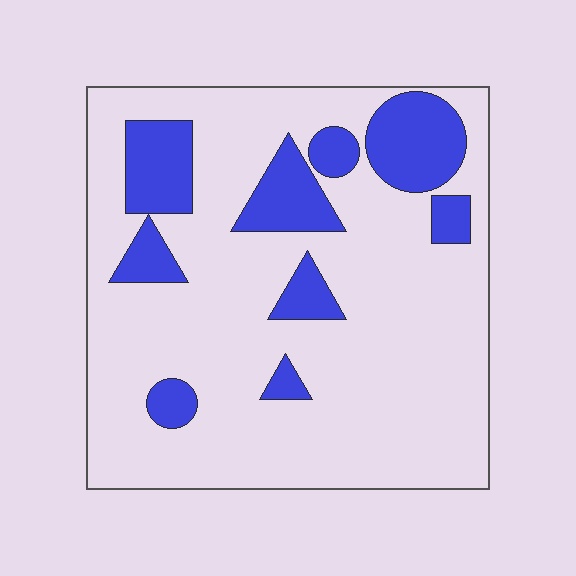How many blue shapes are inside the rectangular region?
9.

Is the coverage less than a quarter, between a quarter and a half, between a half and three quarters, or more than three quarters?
Less than a quarter.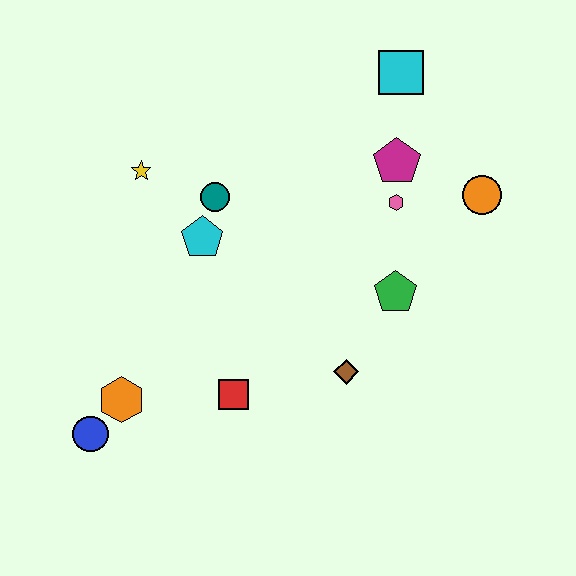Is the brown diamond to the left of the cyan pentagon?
No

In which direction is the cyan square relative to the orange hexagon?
The cyan square is above the orange hexagon.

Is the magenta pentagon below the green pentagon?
No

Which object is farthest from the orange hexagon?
The cyan square is farthest from the orange hexagon.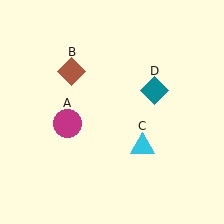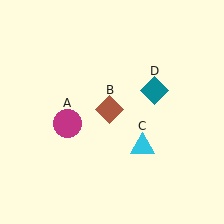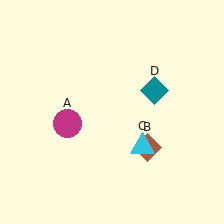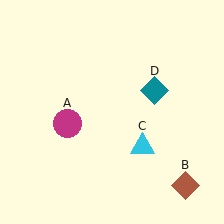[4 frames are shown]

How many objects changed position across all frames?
1 object changed position: brown diamond (object B).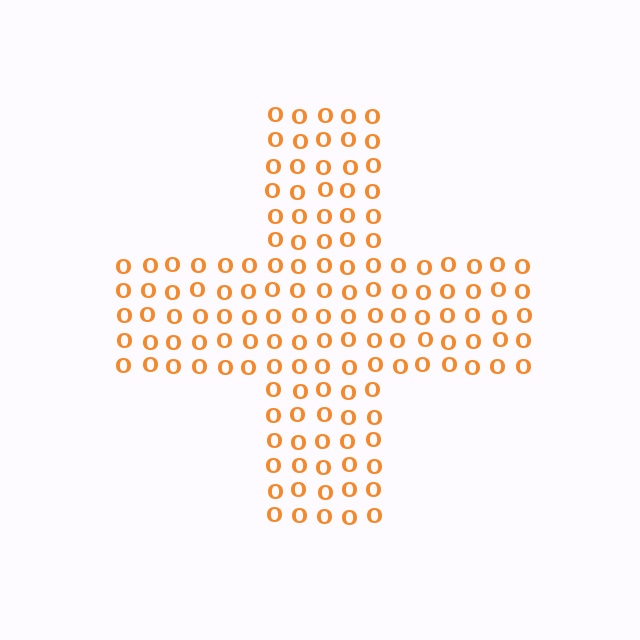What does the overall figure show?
The overall figure shows a cross.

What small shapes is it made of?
It is made of small letter O's.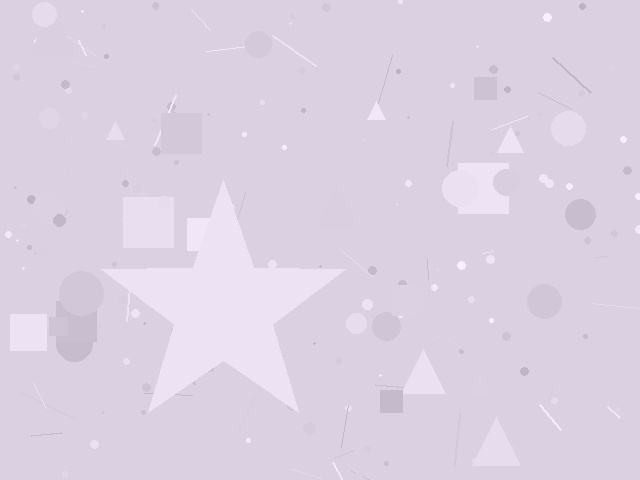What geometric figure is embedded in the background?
A star is embedded in the background.